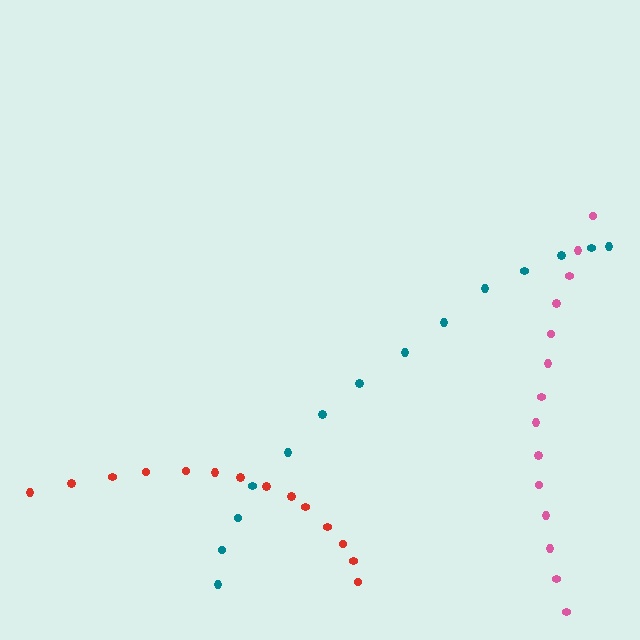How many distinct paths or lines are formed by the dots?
There are 3 distinct paths.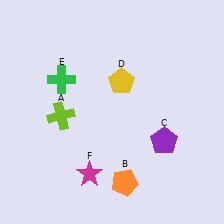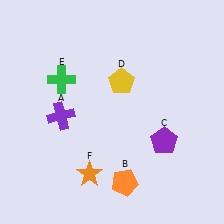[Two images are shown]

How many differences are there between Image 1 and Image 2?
There are 2 differences between the two images.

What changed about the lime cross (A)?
In Image 1, A is lime. In Image 2, it changed to purple.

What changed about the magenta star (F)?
In Image 1, F is magenta. In Image 2, it changed to orange.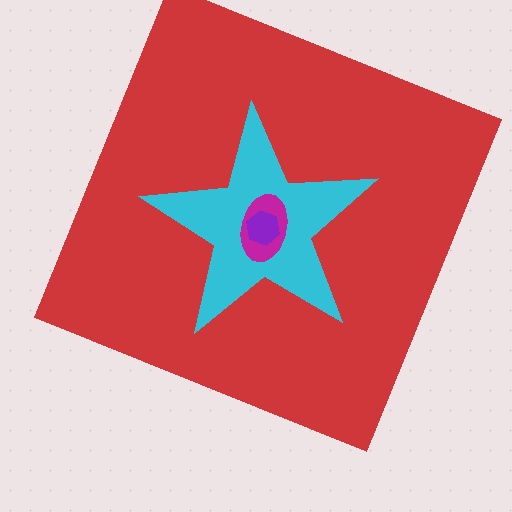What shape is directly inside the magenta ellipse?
The purple hexagon.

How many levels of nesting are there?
4.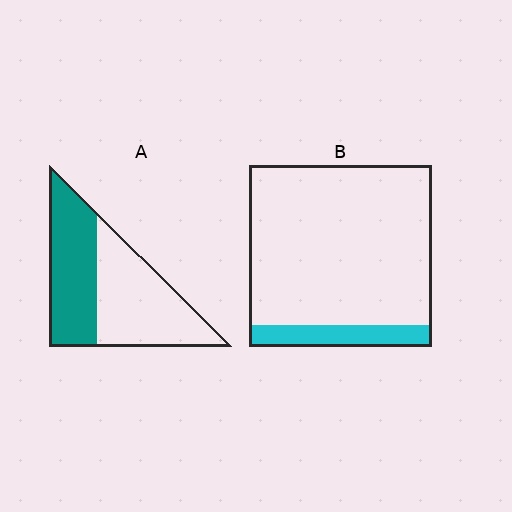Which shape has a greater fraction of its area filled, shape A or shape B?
Shape A.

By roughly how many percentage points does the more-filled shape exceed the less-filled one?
By roughly 35 percentage points (A over B).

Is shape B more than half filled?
No.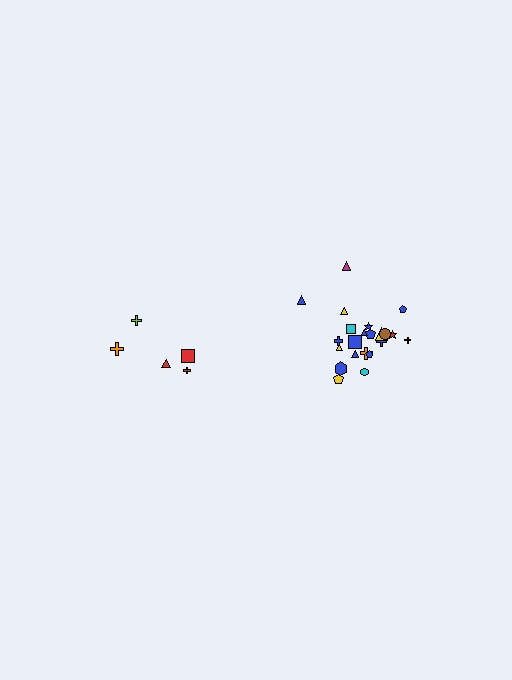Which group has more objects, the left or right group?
The right group.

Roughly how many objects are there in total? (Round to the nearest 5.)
Roughly 25 objects in total.